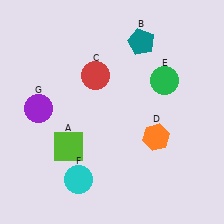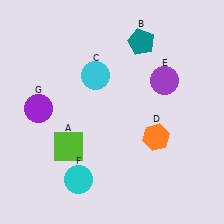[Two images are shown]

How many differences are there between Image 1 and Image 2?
There are 2 differences between the two images.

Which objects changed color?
C changed from red to cyan. E changed from green to purple.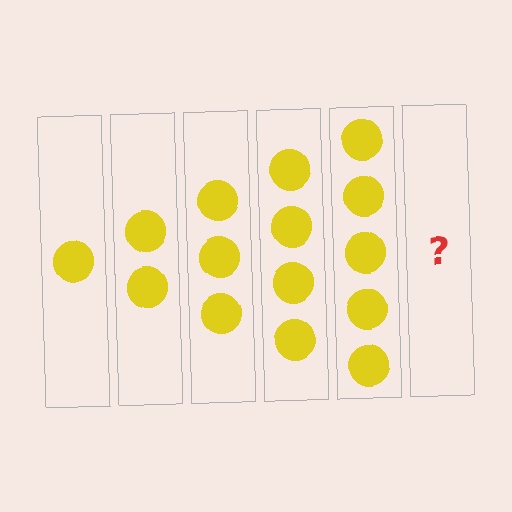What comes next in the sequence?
The next element should be 6 circles.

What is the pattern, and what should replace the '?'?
The pattern is that each step adds one more circle. The '?' should be 6 circles.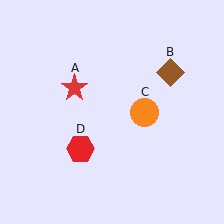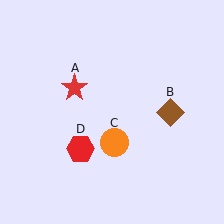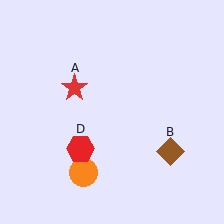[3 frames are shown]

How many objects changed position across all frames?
2 objects changed position: brown diamond (object B), orange circle (object C).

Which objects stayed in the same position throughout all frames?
Red star (object A) and red hexagon (object D) remained stationary.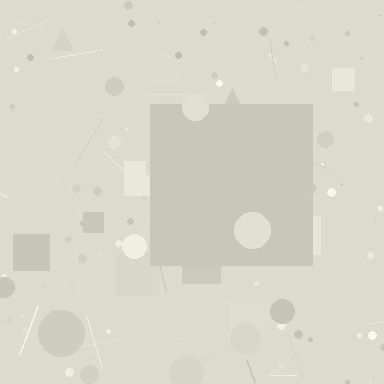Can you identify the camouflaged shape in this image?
The camouflaged shape is a square.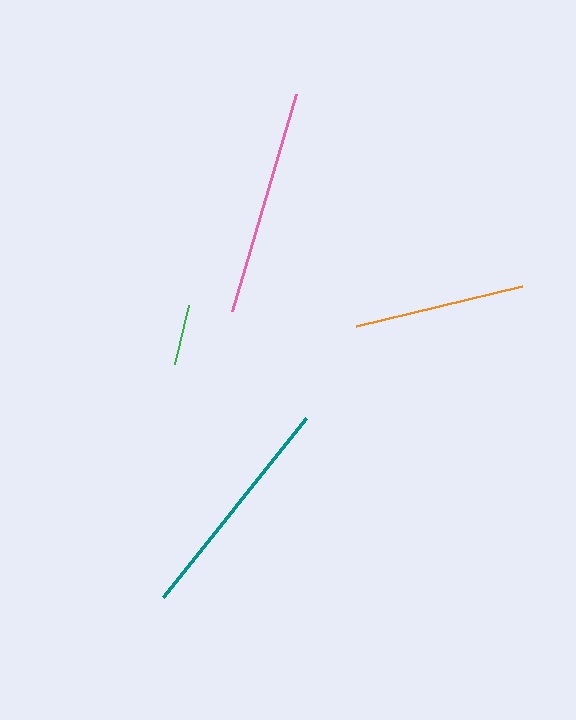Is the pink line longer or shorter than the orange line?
The pink line is longer than the orange line.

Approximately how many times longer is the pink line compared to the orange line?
The pink line is approximately 1.3 times the length of the orange line.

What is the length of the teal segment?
The teal segment is approximately 229 pixels long.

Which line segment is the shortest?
The green line is the shortest at approximately 61 pixels.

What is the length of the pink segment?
The pink segment is approximately 226 pixels long.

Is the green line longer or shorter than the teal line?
The teal line is longer than the green line.